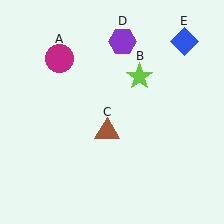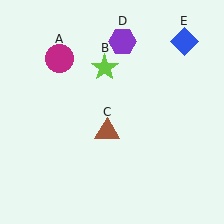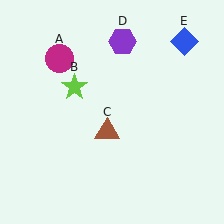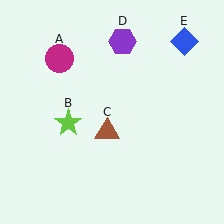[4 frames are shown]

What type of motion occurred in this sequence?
The lime star (object B) rotated counterclockwise around the center of the scene.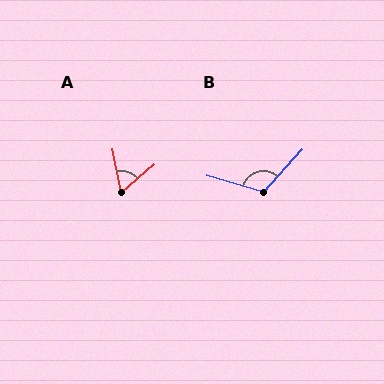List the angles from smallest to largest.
A (61°), B (116°).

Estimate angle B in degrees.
Approximately 116 degrees.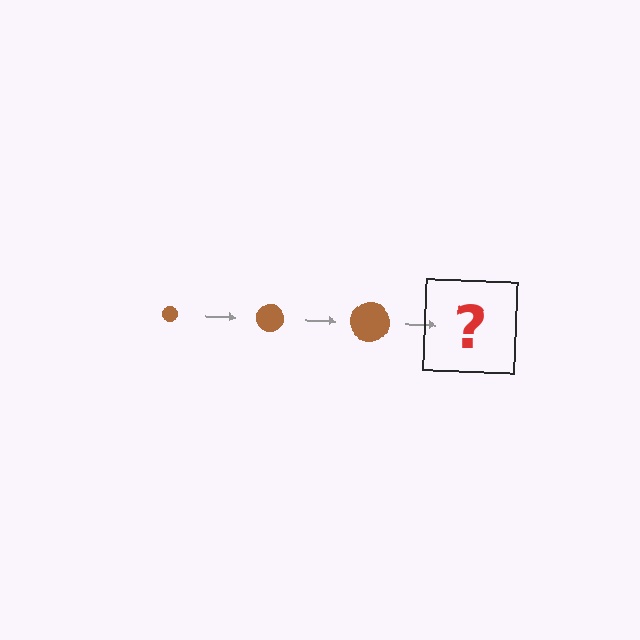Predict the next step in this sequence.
The next step is a brown circle, larger than the previous one.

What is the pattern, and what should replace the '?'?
The pattern is that the circle gets progressively larger each step. The '?' should be a brown circle, larger than the previous one.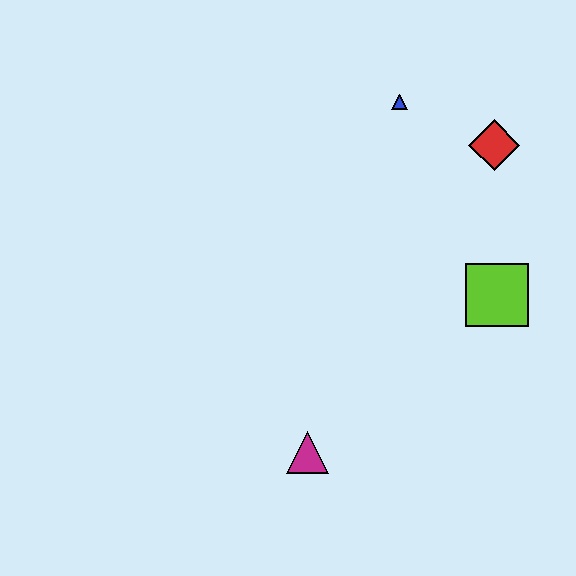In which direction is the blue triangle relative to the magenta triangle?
The blue triangle is above the magenta triangle.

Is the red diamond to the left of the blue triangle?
No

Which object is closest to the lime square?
The red diamond is closest to the lime square.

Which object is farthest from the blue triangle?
The magenta triangle is farthest from the blue triangle.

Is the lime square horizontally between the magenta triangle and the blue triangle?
No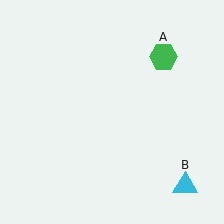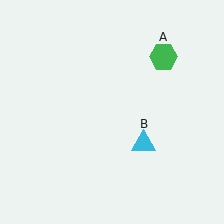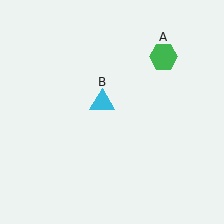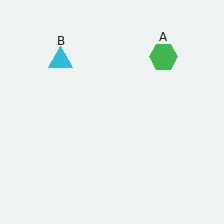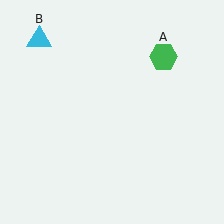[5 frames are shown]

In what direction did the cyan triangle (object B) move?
The cyan triangle (object B) moved up and to the left.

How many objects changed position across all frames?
1 object changed position: cyan triangle (object B).